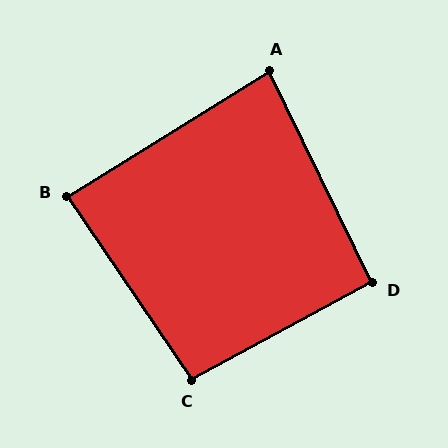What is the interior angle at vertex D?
Approximately 92 degrees (approximately right).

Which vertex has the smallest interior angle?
A, at approximately 84 degrees.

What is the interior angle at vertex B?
Approximately 88 degrees (approximately right).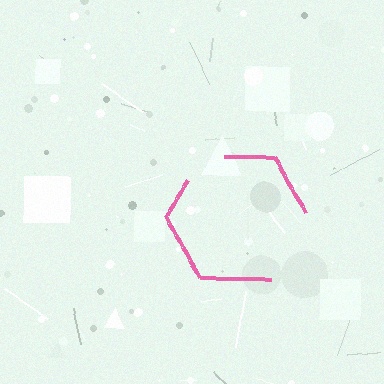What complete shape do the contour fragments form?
The contour fragments form a hexagon.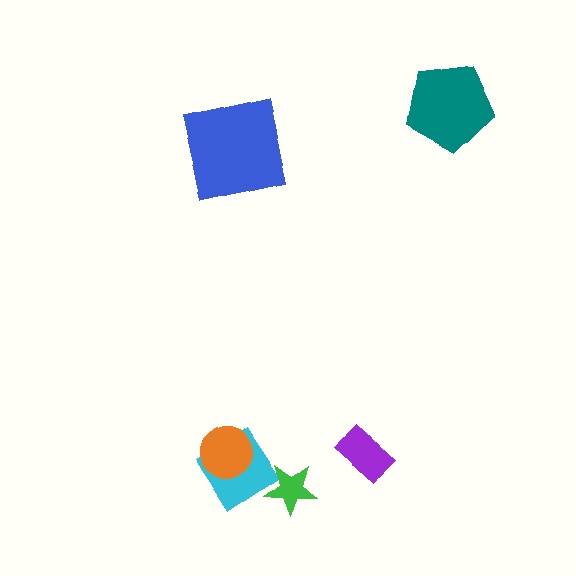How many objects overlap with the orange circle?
1 object overlaps with the orange circle.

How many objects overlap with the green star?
1 object overlaps with the green star.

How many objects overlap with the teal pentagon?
0 objects overlap with the teal pentagon.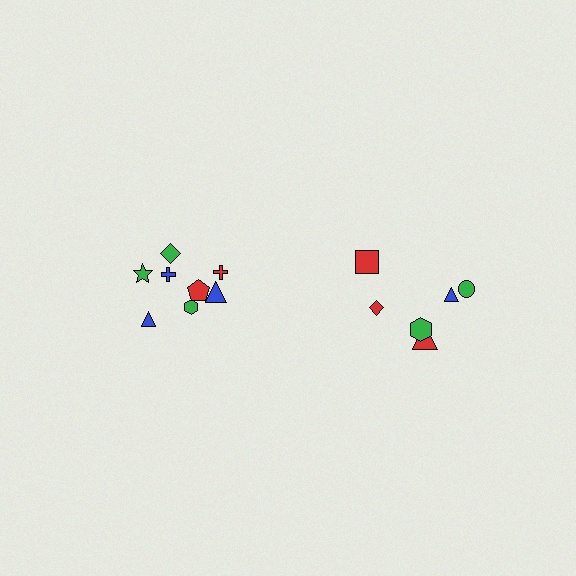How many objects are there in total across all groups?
There are 14 objects.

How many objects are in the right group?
There are 6 objects.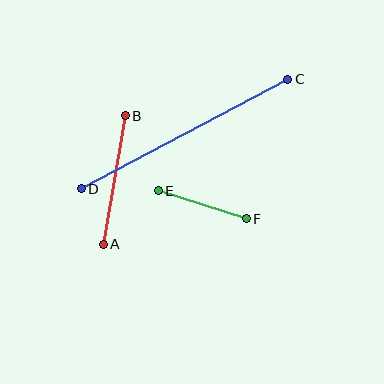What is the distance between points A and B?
The distance is approximately 130 pixels.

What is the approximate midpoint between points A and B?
The midpoint is at approximately (114, 180) pixels.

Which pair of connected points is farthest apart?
Points C and D are farthest apart.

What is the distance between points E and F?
The distance is approximately 93 pixels.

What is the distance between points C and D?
The distance is approximately 233 pixels.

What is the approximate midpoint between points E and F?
The midpoint is at approximately (202, 205) pixels.